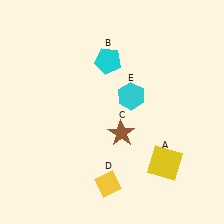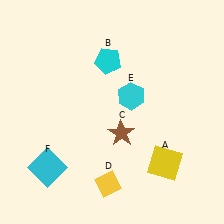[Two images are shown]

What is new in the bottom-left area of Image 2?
A cyan square (F) was added in the bottom-left area of Image 2.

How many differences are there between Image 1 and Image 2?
There is 1 difference between the two images.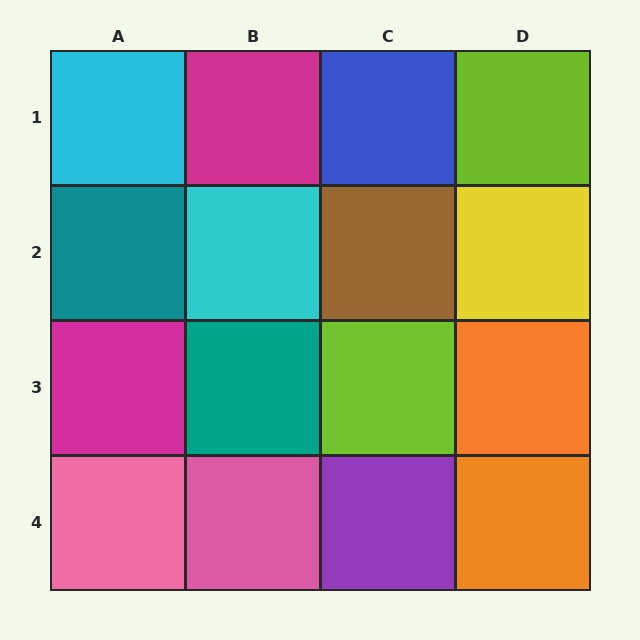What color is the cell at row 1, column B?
Magenta.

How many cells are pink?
2 cells are pink.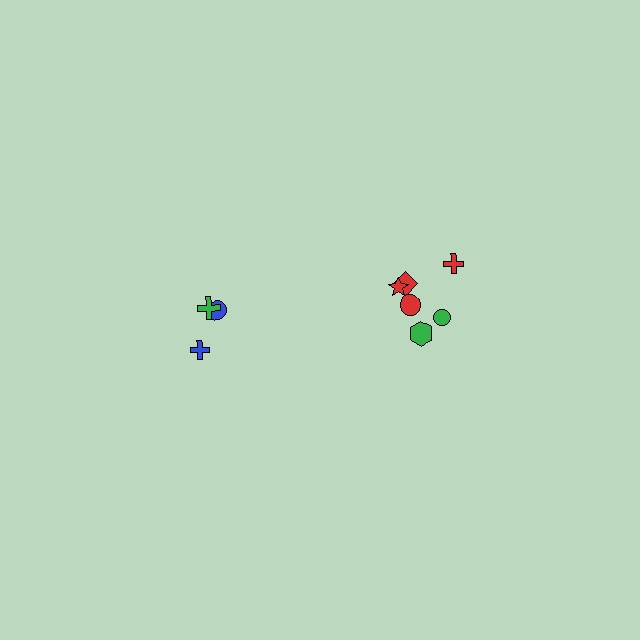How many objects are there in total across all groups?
There are 9 objects.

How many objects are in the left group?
There are 3 objects.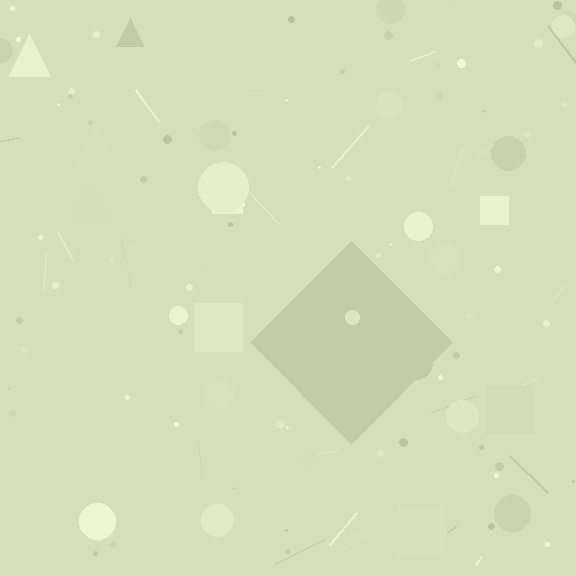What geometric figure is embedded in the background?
A diamond is embedded in the background.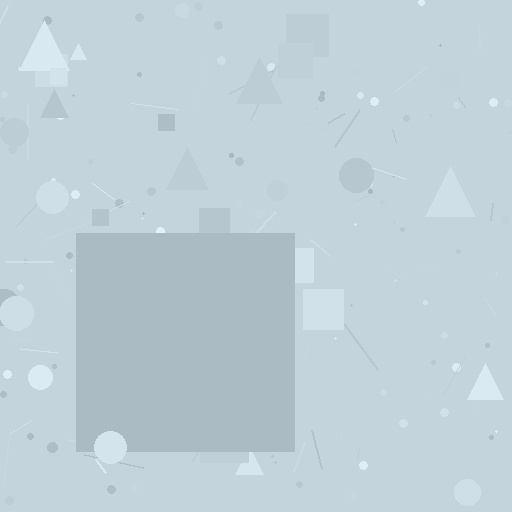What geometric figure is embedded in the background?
A square is embedded in the background.